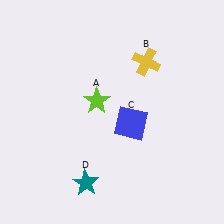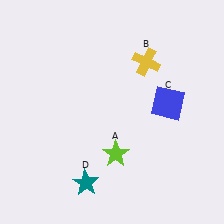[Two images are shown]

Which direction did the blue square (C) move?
The blue square (C) moved right.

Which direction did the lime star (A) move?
The lime star (A) moved down.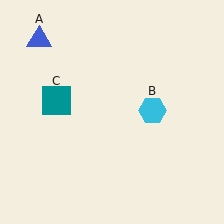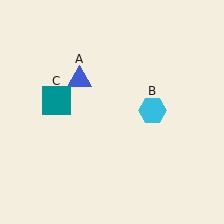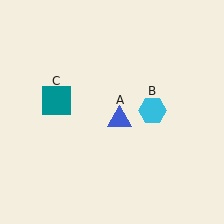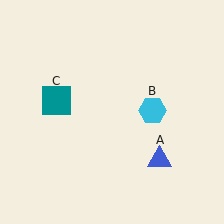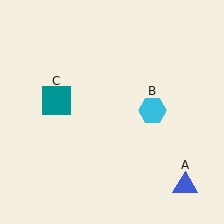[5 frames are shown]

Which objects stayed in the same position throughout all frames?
Cyan hexagon (object B) and teal square (object C) remained stationary.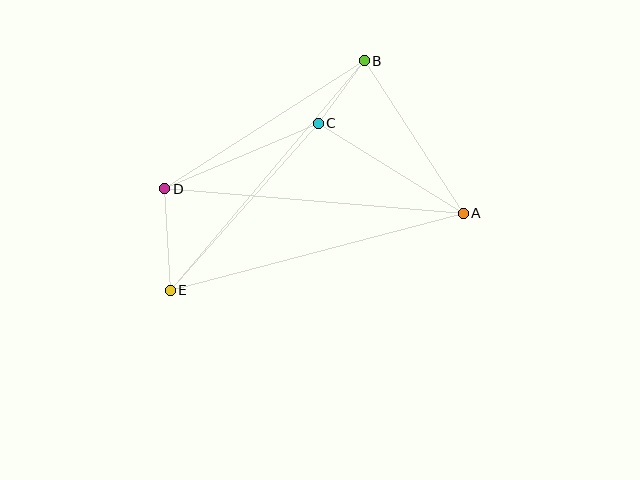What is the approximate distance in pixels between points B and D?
The distance between B and D is approximately 237 pixels.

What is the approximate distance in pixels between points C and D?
The distance between C and D is approximately 167 pixels.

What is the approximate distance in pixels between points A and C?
The distance between A and C is approximately 171 pixels.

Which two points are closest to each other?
Points B and C are closest to each other.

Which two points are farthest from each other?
Points A and E are farthest from each other.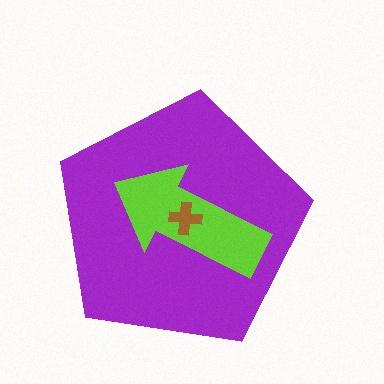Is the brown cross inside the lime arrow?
Yes.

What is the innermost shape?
The brown cross.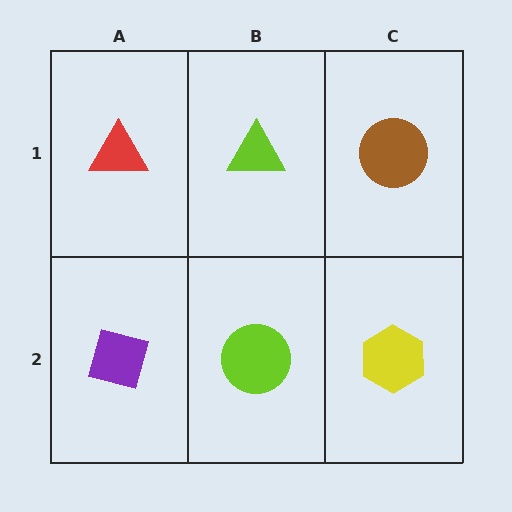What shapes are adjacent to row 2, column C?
A brown circle (row 1, column C), a lime circle (row 2, column B).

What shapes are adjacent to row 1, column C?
A yellow hexagon (row 2, column C), a lime triangle (row 1, column B).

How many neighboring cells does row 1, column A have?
2.